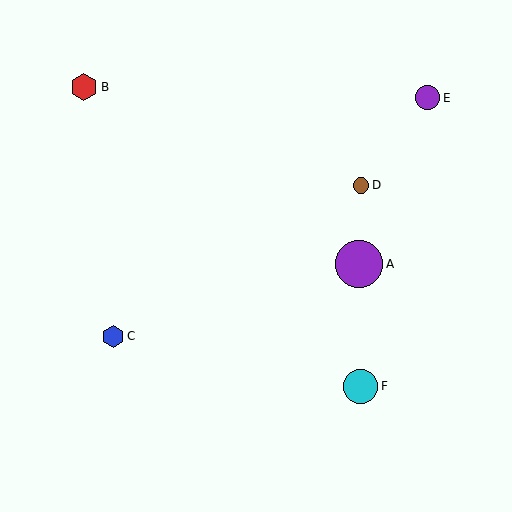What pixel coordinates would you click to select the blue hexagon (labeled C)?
Click at (113, 336) to select the blue hexagon C.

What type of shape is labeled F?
Shape F is a cyan circle.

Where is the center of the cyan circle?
The center of the cyan circle is at (361, 386).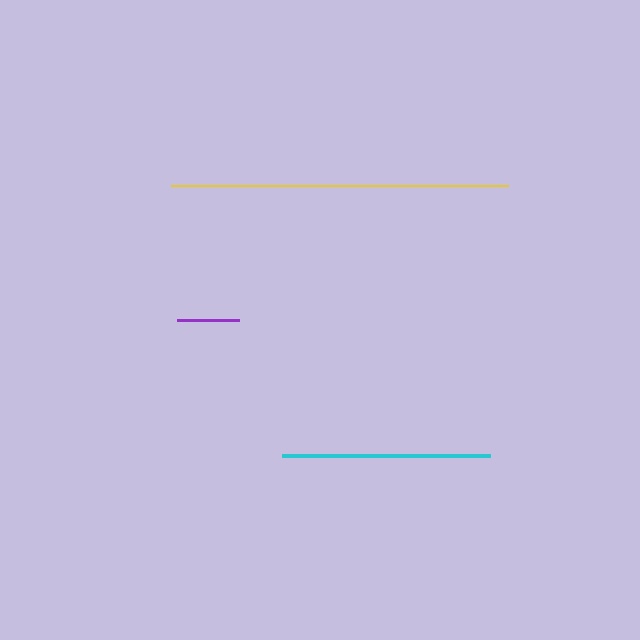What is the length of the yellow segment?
The yellow segment is approximately 337 pixels long.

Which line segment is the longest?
The yellow line is the longest at approximately 337 pixels.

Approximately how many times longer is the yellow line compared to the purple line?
The yellow line is approximately 5.5 times the length of the purple line.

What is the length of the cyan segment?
The cyan segment is approximately 208 pixels long.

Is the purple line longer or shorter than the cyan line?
The cyan line is longer than the purple line.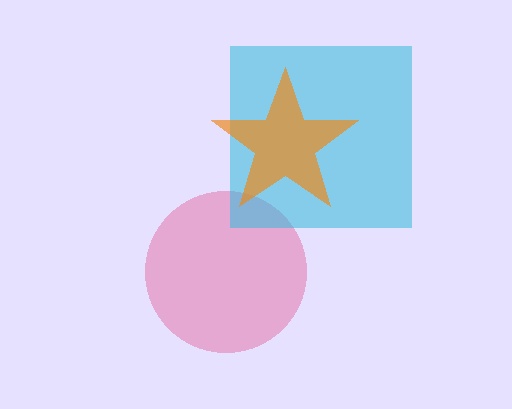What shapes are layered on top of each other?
The layered shapes are: a pink circle, a cyan square, an orange star.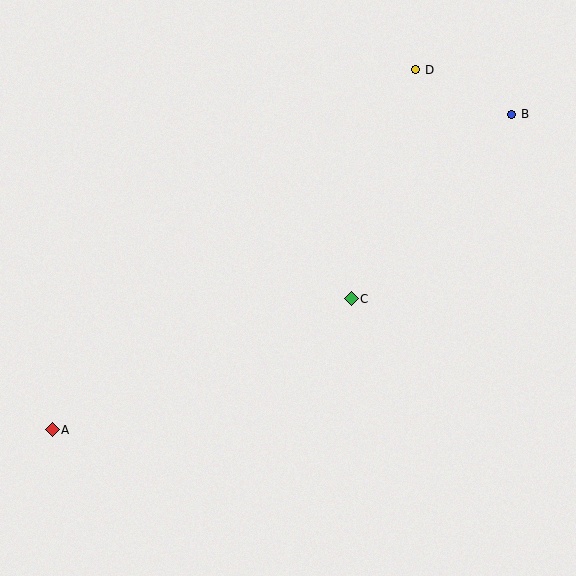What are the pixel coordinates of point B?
Point B is at (512, 114).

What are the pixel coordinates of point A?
Point A is at (52, 430).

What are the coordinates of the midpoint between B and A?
The midpoint between B and A is at (282, 272).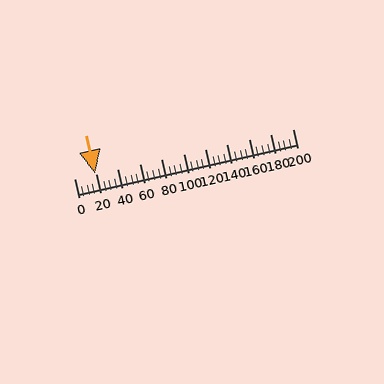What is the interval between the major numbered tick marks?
The major tick marks are spaced 20 units apart.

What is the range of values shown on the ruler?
The ruler shows values from 0 to 200.